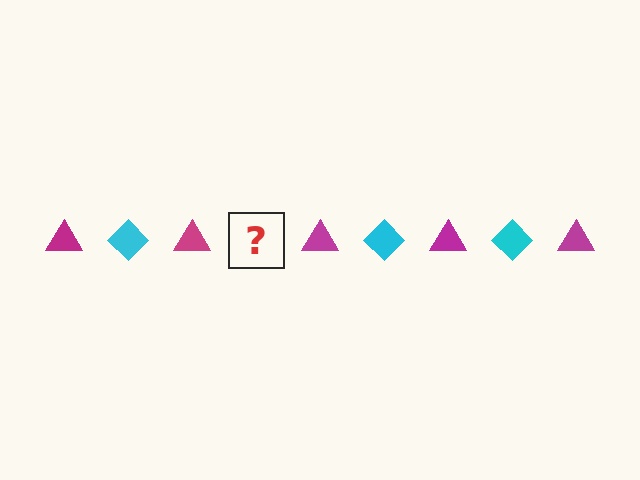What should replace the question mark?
The question mark should be replaced with a cyan diamond.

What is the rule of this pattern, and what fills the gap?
The rule is that the pattern alternates between magenta triangle and cyan diamond. The gap should be filled with a cyan diamond.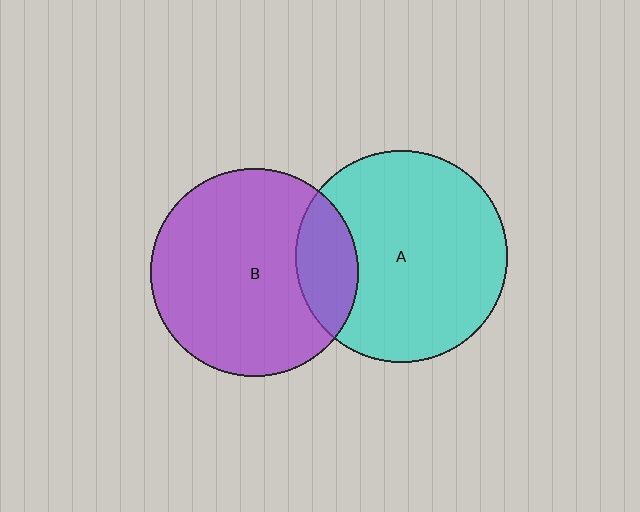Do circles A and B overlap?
Yes.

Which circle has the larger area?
Circle A (cyan).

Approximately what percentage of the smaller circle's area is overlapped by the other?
Approximately 20%.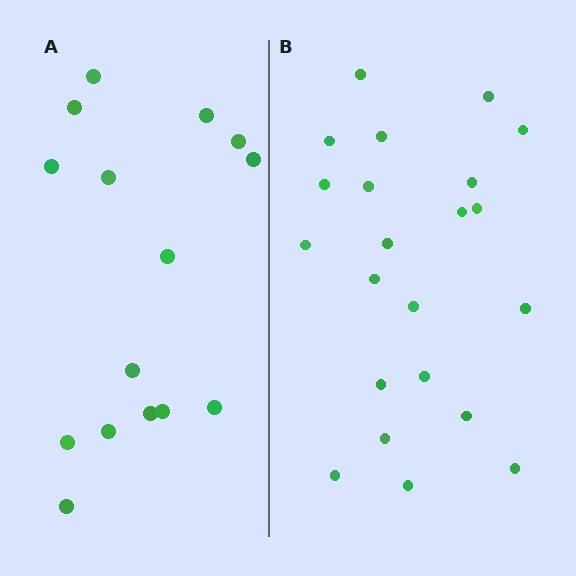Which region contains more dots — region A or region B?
Region B (the right region) has more dots.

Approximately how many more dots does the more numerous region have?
Region B has roughly 8 or so more dots than region A.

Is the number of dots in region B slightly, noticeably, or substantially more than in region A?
Region B has substantially more. The ratio is roughly 1.5 to 1.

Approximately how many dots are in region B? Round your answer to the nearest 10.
About 20 dots. (The exact count is 22, which rounds to 20.)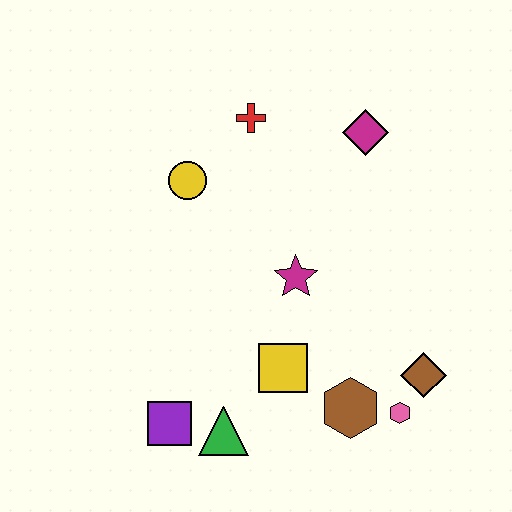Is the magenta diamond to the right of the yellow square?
Yes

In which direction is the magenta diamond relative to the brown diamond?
The magenta diamond is above the brown diamond.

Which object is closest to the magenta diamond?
The red cross is closest to the magenta diamond.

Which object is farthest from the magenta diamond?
The purple square is farthest from the magenta diamond.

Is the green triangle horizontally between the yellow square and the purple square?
Yes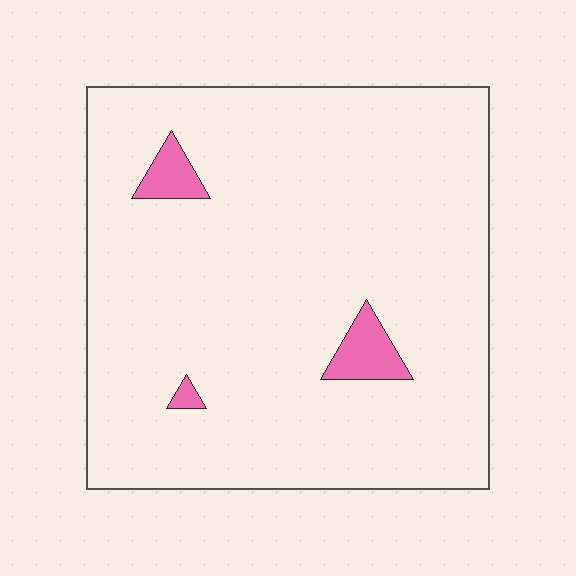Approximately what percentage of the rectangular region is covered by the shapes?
Approximately 5%.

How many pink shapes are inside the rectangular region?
3.